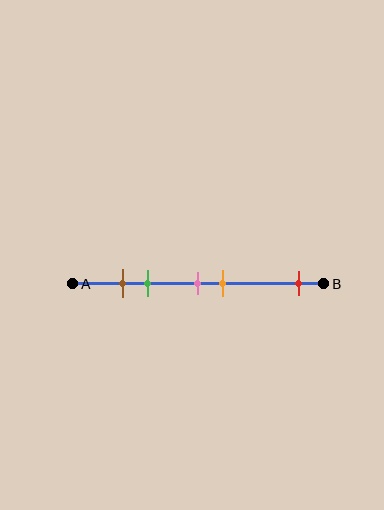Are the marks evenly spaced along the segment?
No, the marks are not evenly spaced.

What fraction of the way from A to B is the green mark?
The green mark is approximately 30% (0.3) of the way from A to B.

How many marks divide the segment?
There are 5 marks dividing the segment.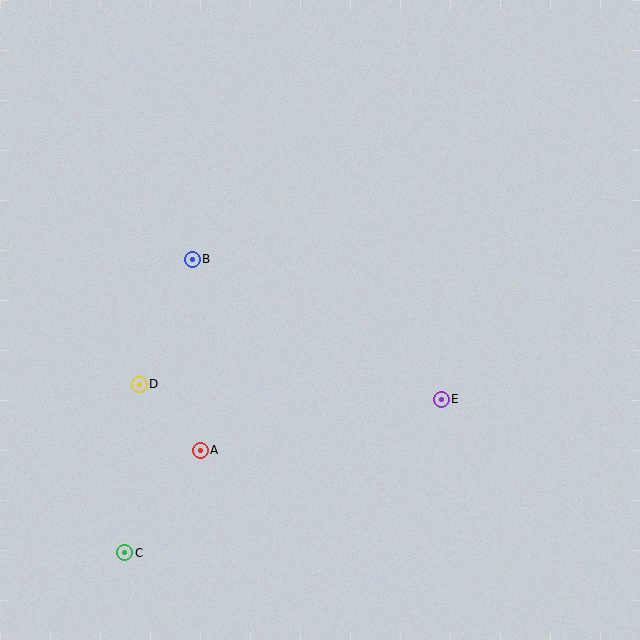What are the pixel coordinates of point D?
Point D is at (139, 384).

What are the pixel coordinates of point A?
Point A is at (200, 450).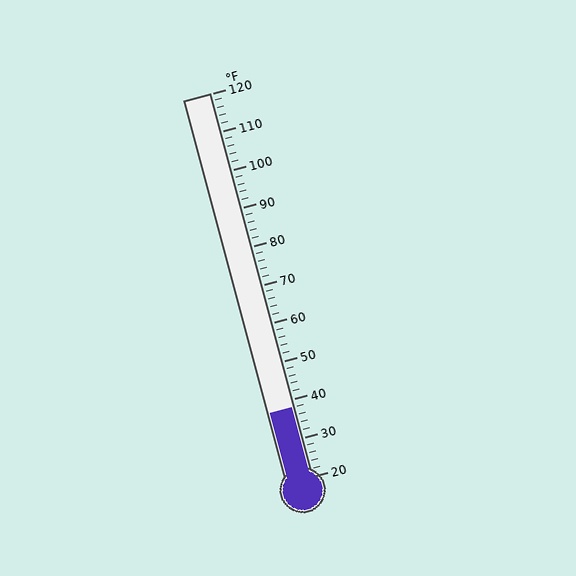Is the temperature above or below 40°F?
The temperature is below 40°F.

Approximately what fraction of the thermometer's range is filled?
The thermometer is filled to approximately 20% of its range.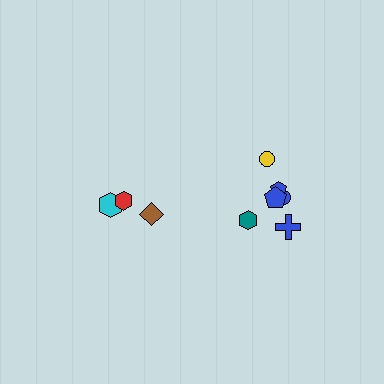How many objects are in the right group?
There are 6 objects.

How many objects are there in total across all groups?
There are 9 objects.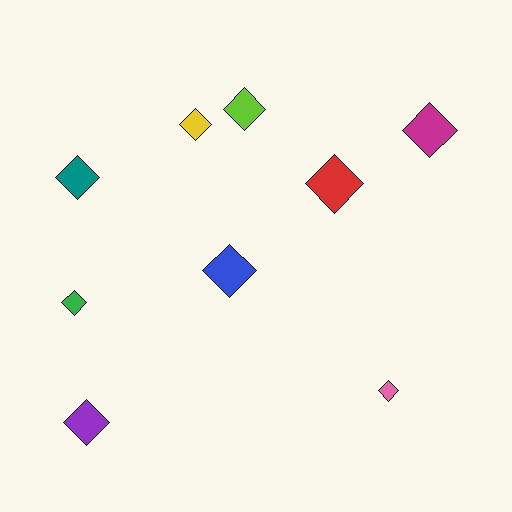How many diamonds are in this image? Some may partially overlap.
There are 9 diamonds.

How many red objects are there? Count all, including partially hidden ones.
There is 1 red object.